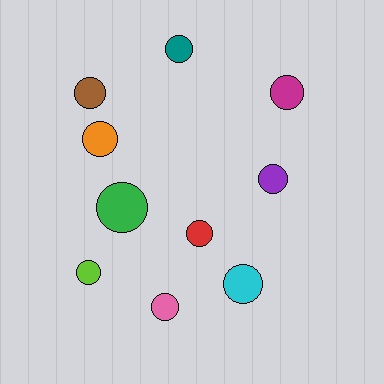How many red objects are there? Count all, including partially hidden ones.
There is 1 red object.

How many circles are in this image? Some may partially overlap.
There are 10 circles.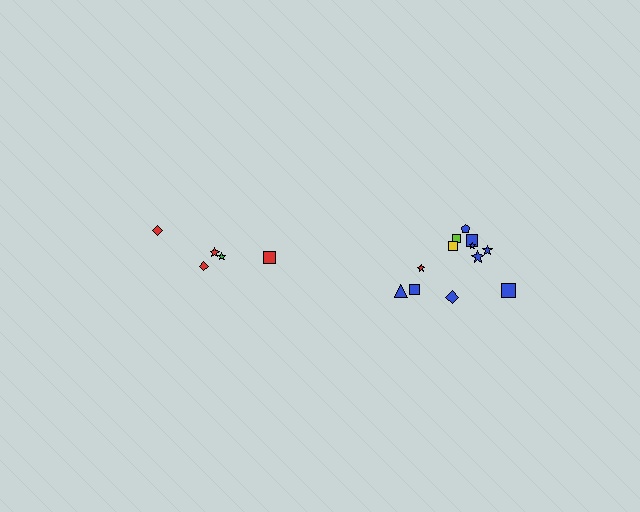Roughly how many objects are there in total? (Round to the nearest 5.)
Roughly 15 objects in total.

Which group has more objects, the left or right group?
The right group.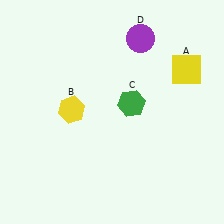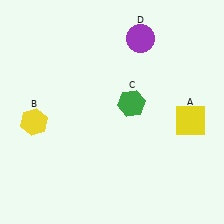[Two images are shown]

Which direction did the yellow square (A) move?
The yellow square (A) moved down.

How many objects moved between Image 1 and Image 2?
2 objects moved between the two images.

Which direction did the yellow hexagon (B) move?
The yellow hexagon (B) moved left.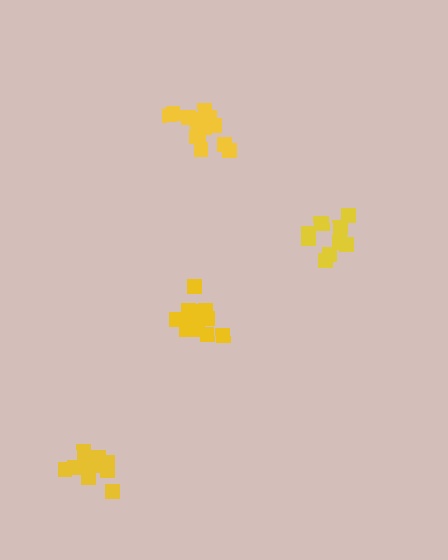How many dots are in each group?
Group 1: 14 dots, Group 2: 12 dots, Group 3: 11 dots, Group 4: 14 dots (51 total).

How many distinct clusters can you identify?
There are 4 distinct clusters.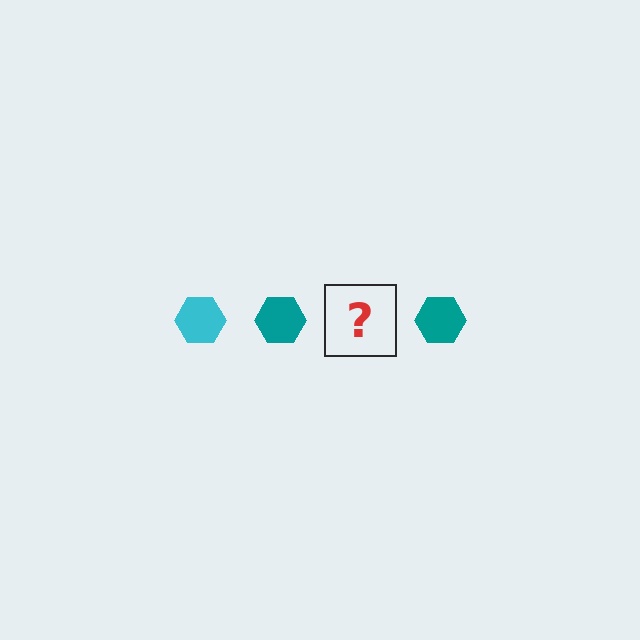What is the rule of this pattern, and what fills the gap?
The rule is that the pattern cycles through cyan, teal hexagons. The gap should be filled with a cyan hexagon.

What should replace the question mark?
The question mark should be replaced with a cyan hexagon.